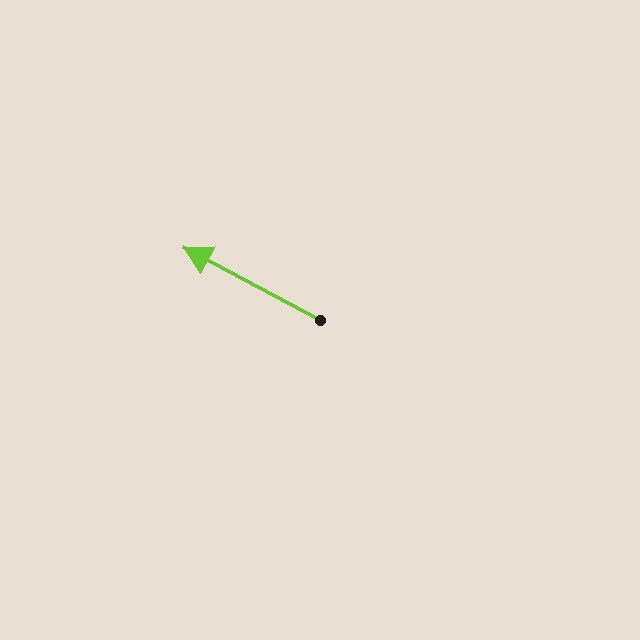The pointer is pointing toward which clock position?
Roughly 10 o'clock.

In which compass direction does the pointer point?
Northwest.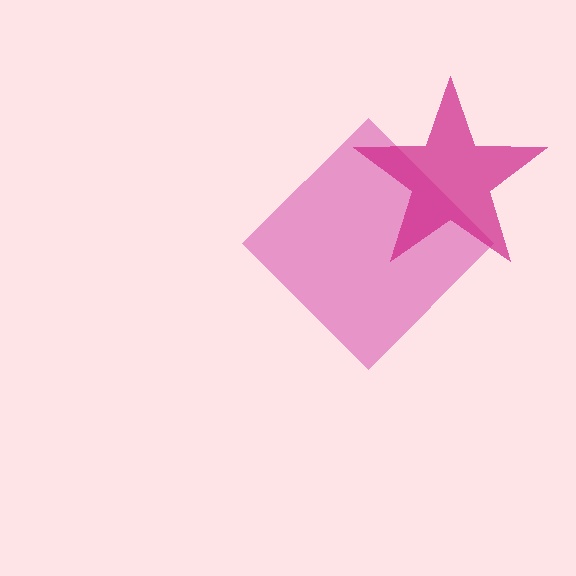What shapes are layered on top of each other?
The layered shapes are: a pink diamond, a magenta star.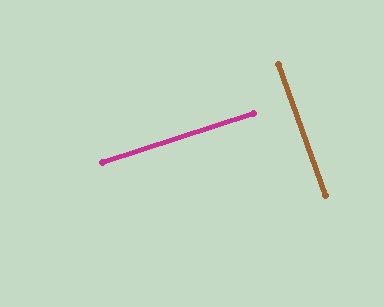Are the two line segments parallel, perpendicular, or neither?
Perpendicular — they meet at approximately 88°.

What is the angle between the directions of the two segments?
Approximately 88 degrees.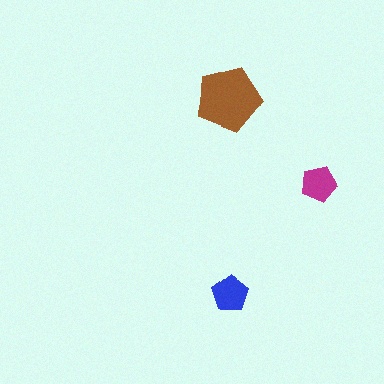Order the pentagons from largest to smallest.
the brown one, the blue one, the magenta one.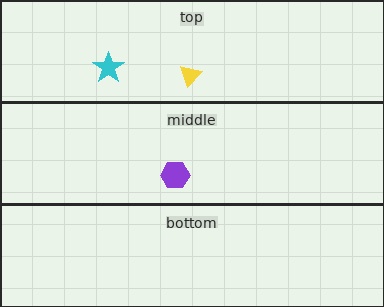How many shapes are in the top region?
2.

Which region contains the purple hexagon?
The middle region.